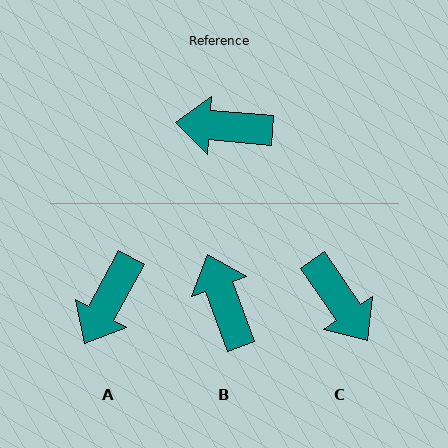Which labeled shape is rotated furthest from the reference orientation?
C, about 129 degrees away.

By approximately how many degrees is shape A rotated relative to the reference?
Approximately 66 degrees counter-clockwise.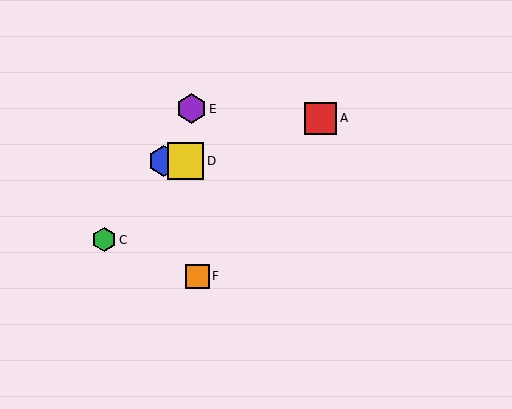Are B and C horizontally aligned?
No, B is at y≈161 and C is at y≈240.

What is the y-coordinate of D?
Object D is at y≈161.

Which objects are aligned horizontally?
Objects B, D are aligned horizontally.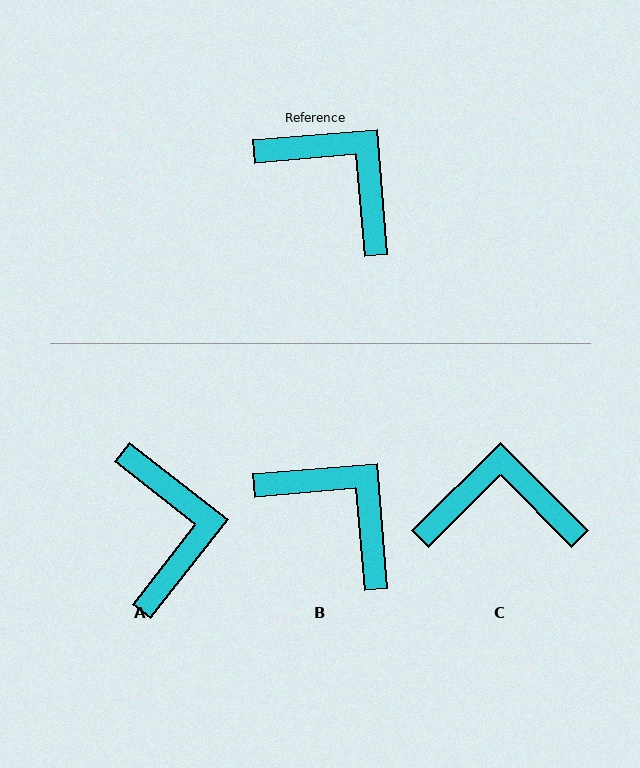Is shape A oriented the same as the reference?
No, it is off by about 43 degrees.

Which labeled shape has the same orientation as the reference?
B.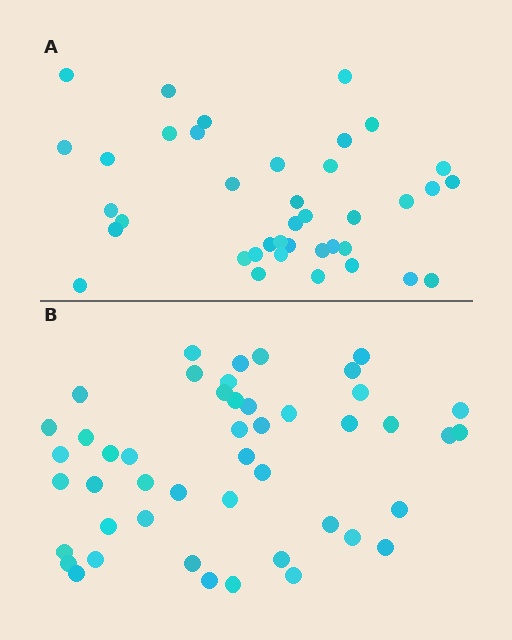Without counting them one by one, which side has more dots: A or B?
Region B (the bottom region) has more dots.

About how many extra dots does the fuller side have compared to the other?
Region B has roughly 8 or so more dots than region A.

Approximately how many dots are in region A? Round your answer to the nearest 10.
About 40 dots. (The exact count is 39, which rounds to 40.)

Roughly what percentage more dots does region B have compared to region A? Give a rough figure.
About 20% more.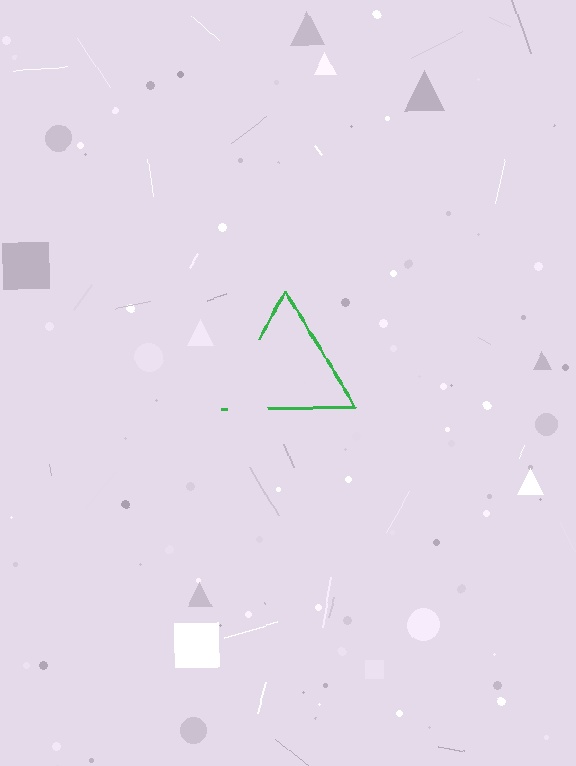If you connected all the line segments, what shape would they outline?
They would outline a triangle.